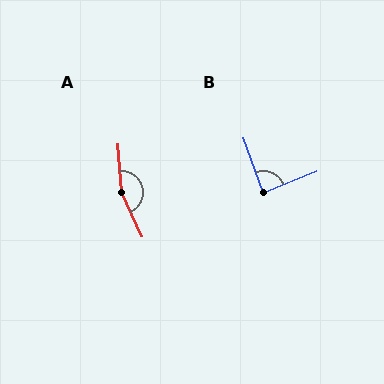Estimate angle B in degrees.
Approximately 87 degrees.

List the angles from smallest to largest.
B (87°), A (159°).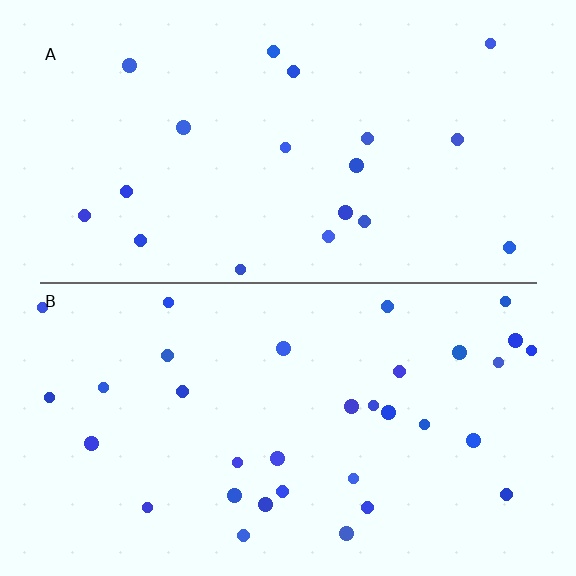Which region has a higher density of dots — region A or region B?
B (the bottom).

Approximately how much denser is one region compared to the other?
Approximately 1.7× — region B over region A.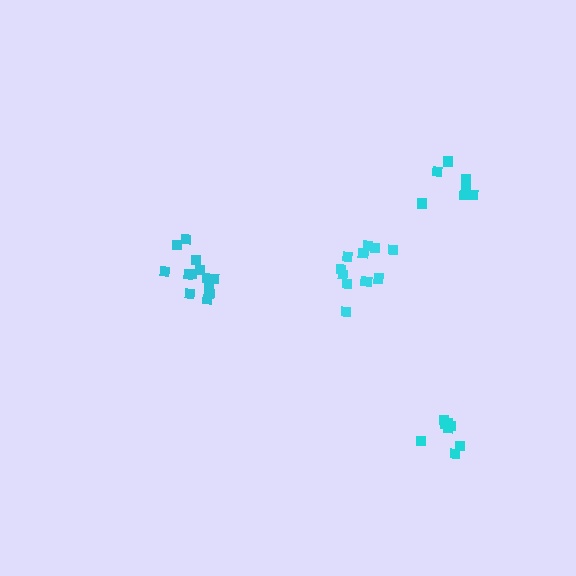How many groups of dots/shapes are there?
There are 4 groups.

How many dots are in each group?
Group 1: 13 dots, Group 2: 8 dots, Group 3: 7 dots, Group 4: 13 dots (41 total).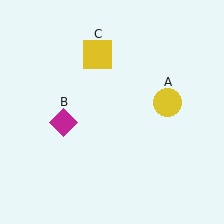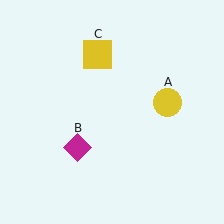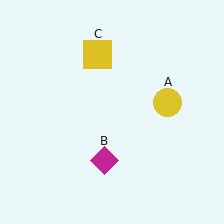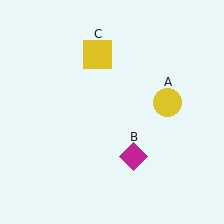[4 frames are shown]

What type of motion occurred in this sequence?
The magenta diamond (object B) rotated counterclockwise around the center of the scene.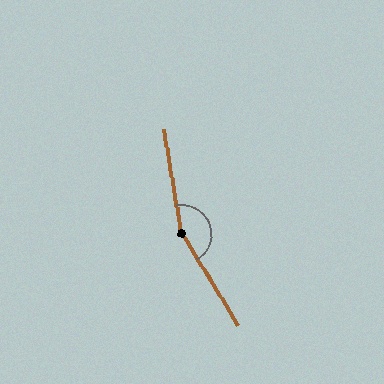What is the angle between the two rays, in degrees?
Approximately 158 degrees.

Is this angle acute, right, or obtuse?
It is obtuse.